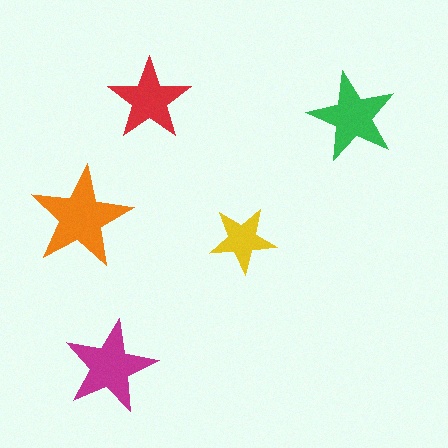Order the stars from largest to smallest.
the orange one, the magenta one, the green one, the red one, the yellow one.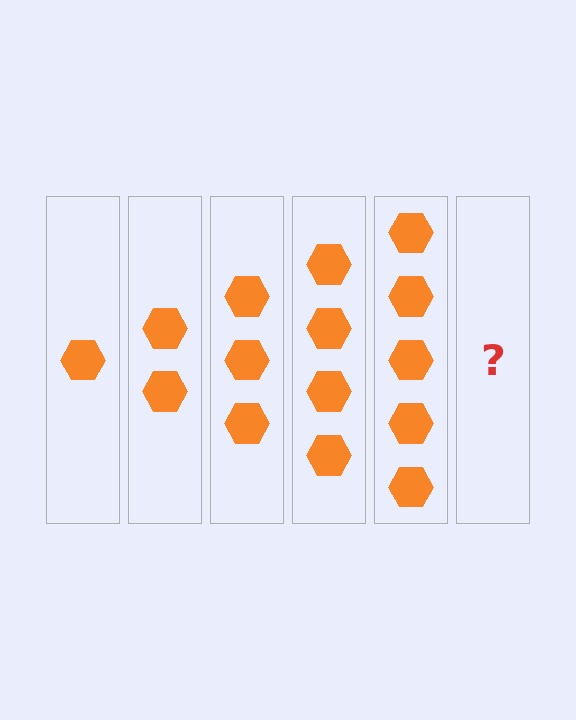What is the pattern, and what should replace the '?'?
The pattern is that each step adds one more hexagon. The '?' should be 6 hexagons.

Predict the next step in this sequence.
The next step is 6 hexagons.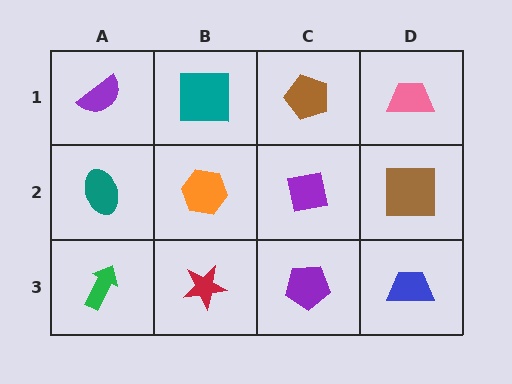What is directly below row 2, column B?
A red star.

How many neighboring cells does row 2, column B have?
4.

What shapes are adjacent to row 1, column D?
A brown square (row 2, column D), a brown pentagon (row 1, column C).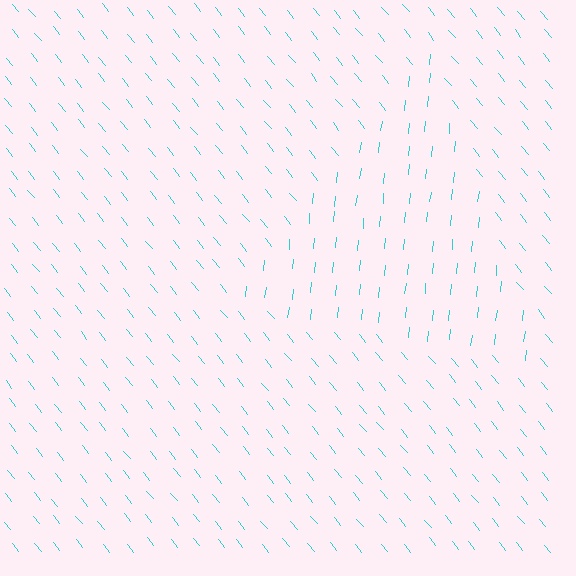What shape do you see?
I see a triangle.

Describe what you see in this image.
The image is filled with small cyan line segments. A triangle region in the image has lines oriented differently from the surrounding lines, creating a visible texture boundary.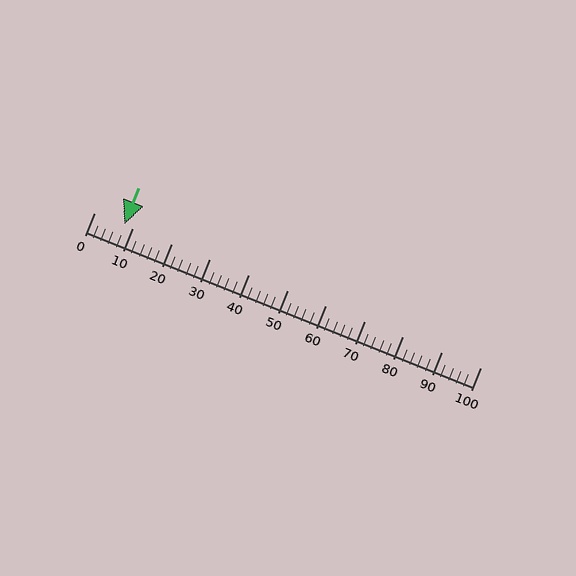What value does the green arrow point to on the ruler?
The green arrow points to approximately 8.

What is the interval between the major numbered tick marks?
The major tick marks are spaced 10 units apart.